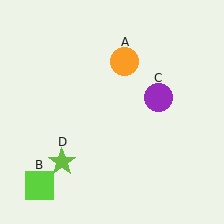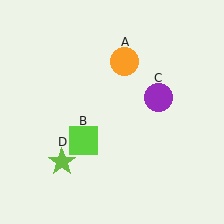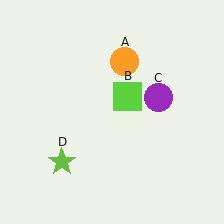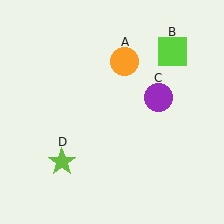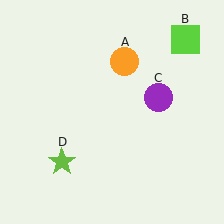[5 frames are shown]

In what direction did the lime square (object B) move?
The lime square (object B) moved up and to the right.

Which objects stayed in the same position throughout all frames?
Orange circle (object A) and purple circle (object C) and lime star (object D) remained stationary.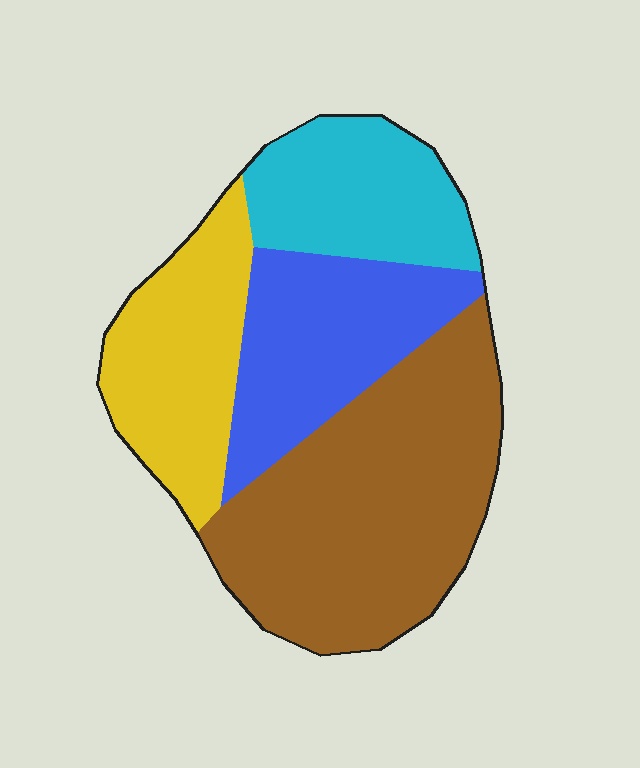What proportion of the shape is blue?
Blue takes up between a sixth and a third of the shape.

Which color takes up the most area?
Brown, at roughly 40%.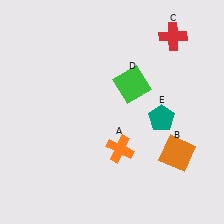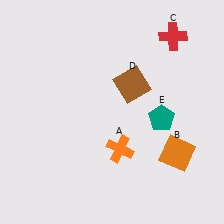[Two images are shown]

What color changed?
The square (D) changed from green in Image 1 to brown in Image 2.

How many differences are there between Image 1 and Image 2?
There is 1 difference between the two images.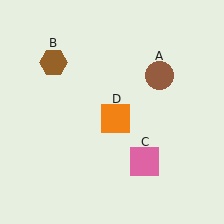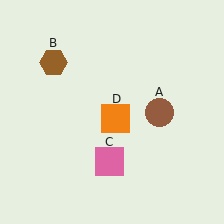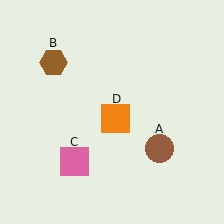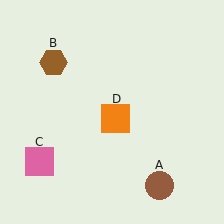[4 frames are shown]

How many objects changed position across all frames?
2 objects changed position: brown circle (object A), pink square (object C).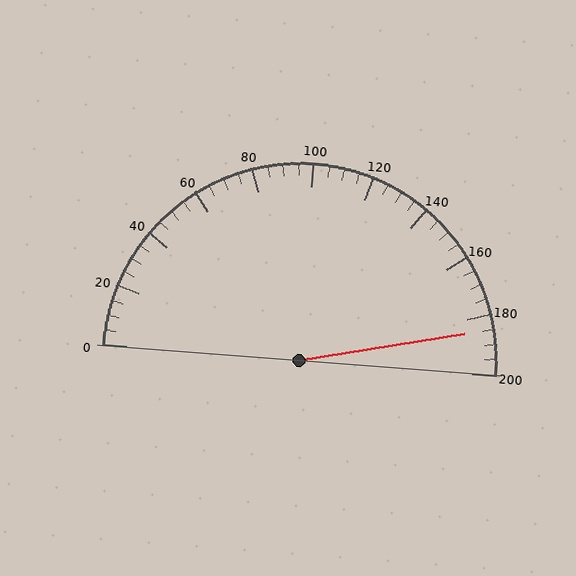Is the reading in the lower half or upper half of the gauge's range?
The reading is in the upper half of the range (0 to 200).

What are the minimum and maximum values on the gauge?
The gauge ranges from 0 to 200.